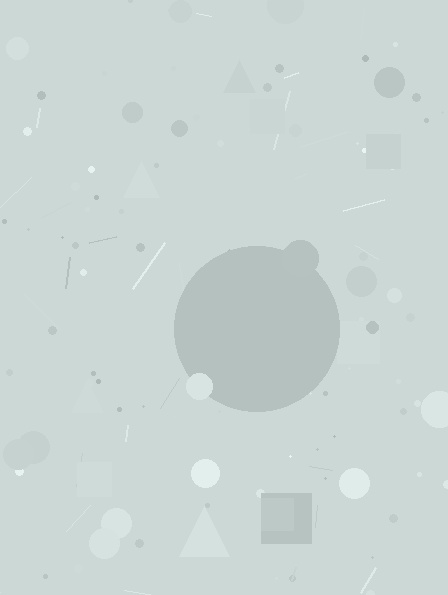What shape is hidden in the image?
A circle is hidden in the image.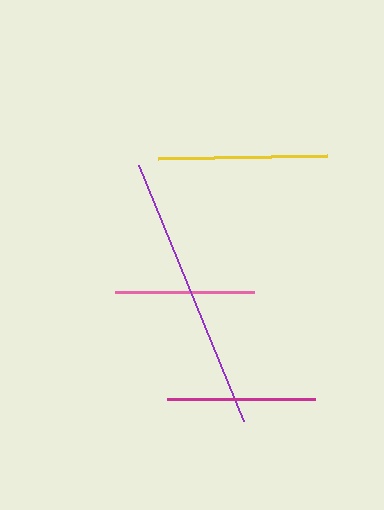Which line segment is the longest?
The purple line is the longest at approximately 276 pixels.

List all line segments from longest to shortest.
From longest to shortest: purple, yellow, magenta, pink.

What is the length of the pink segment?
The pink segment is approximately 138 pixels long.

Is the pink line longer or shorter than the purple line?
The purple line is longer than the pink line.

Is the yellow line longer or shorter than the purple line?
The purple line is longer than the yellow line.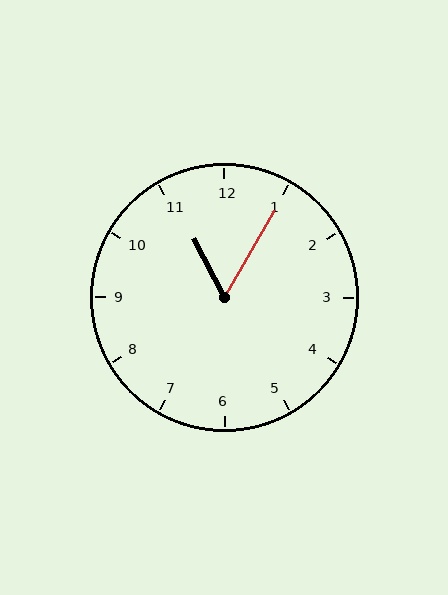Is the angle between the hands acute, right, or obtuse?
It is acute.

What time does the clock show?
11:05.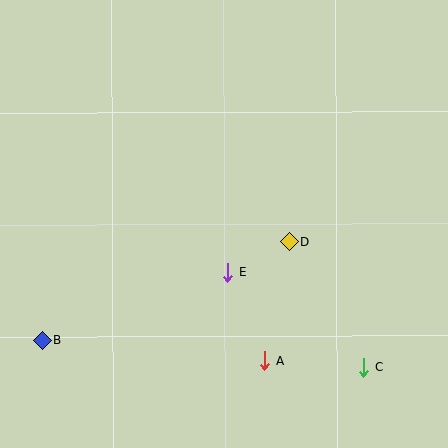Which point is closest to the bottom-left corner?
Point B is closest to the bottom-left corner.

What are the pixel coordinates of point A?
Point A is at (264, 360).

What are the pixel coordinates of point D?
Point D is at (289, 241).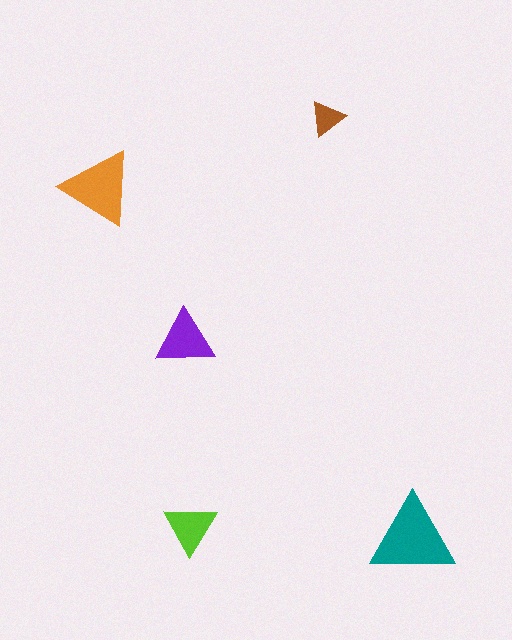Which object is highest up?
The brown triangle is topmost.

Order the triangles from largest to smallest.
the teal one, the orange one, the purple one, the lime one, the brown one.